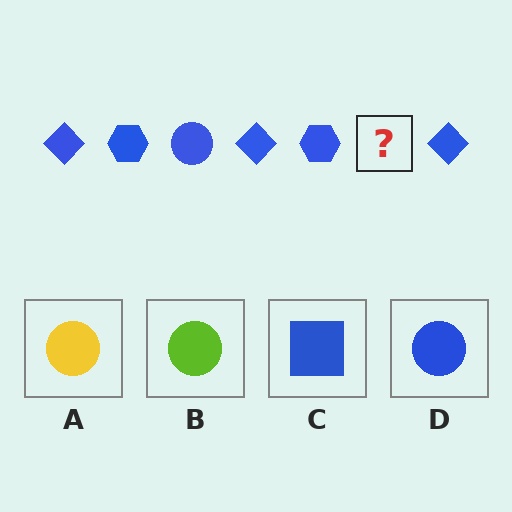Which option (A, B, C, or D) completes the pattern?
D.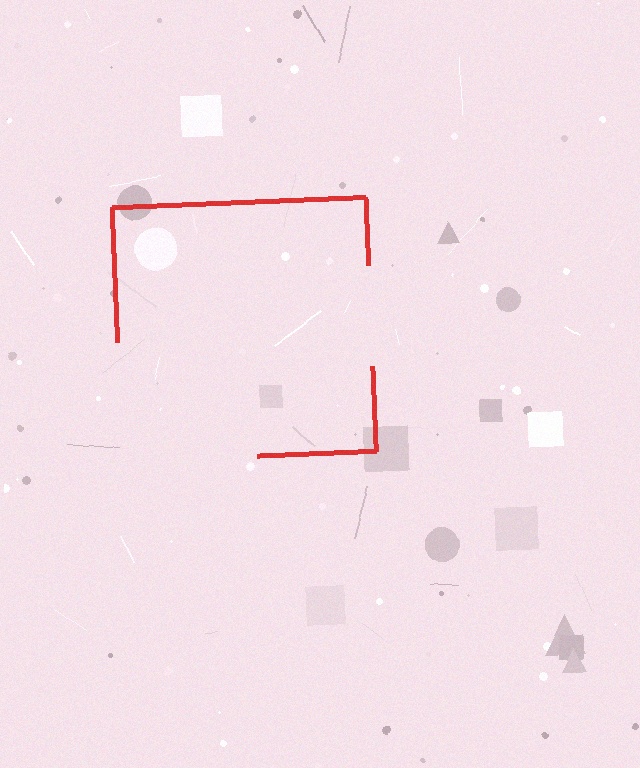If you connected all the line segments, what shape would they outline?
They would outline a square.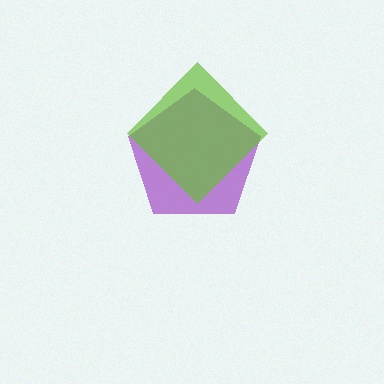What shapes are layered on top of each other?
The layered shapes are: a purple pentagon, a lime diamond.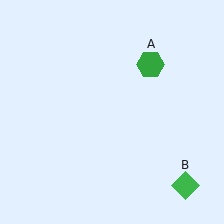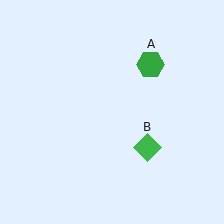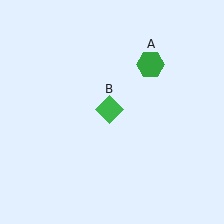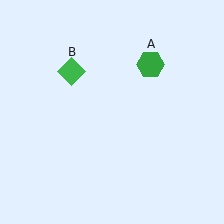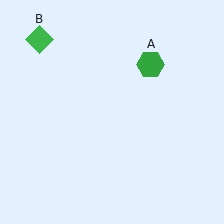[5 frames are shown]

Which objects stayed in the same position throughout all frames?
Green hexagon (object A) remained stationary.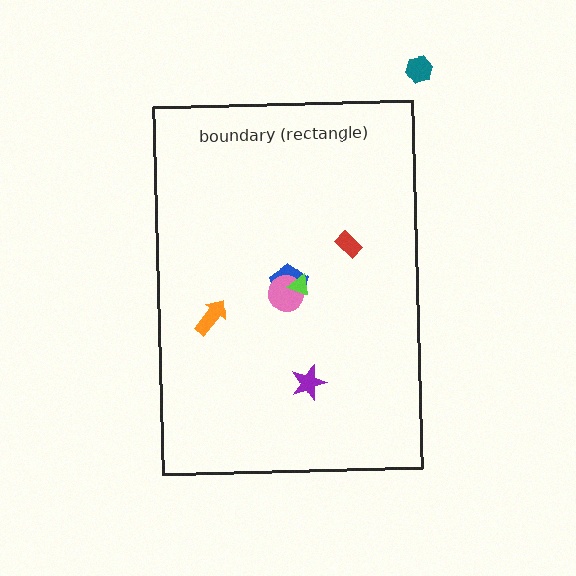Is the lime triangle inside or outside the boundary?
Inside.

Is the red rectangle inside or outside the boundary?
Inside.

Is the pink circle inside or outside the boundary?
Inside.